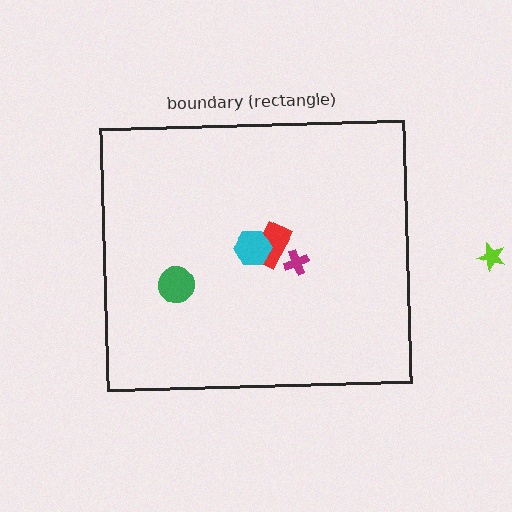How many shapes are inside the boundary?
4 inside, 1 outside.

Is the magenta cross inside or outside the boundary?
Inside.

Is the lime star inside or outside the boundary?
Outside.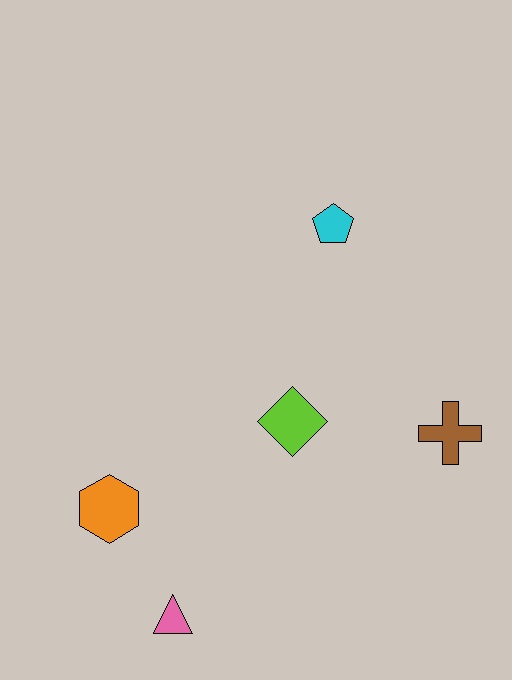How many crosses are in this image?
There is 1 cross.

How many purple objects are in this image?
There are no purple objects.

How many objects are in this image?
There are 5 objects.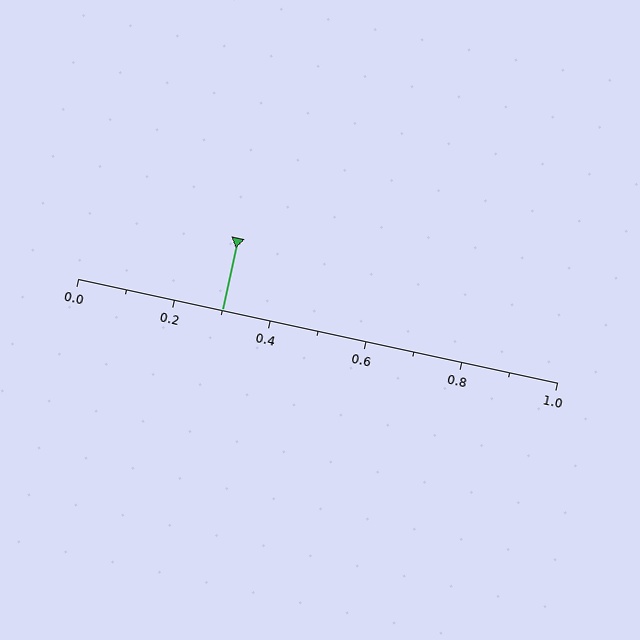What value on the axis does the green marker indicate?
The marker indicates approximately 0.3.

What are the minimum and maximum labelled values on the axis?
The axis runs from 0.0 to 1.0.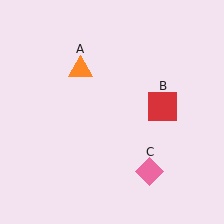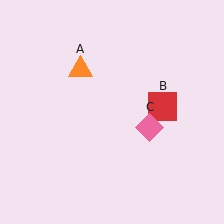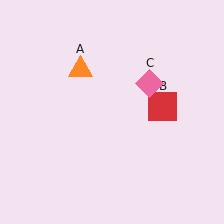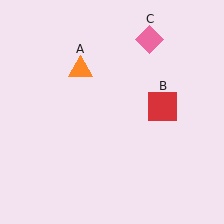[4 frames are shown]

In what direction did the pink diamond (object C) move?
The pink diamond (object C) moved up.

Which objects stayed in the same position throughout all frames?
Orange triangle (object A) and red square (object B) remained stationary.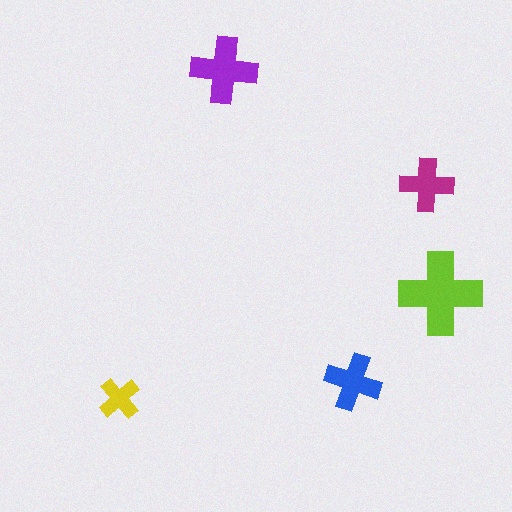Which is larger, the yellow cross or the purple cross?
The purple one.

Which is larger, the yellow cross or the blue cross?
The blue one.